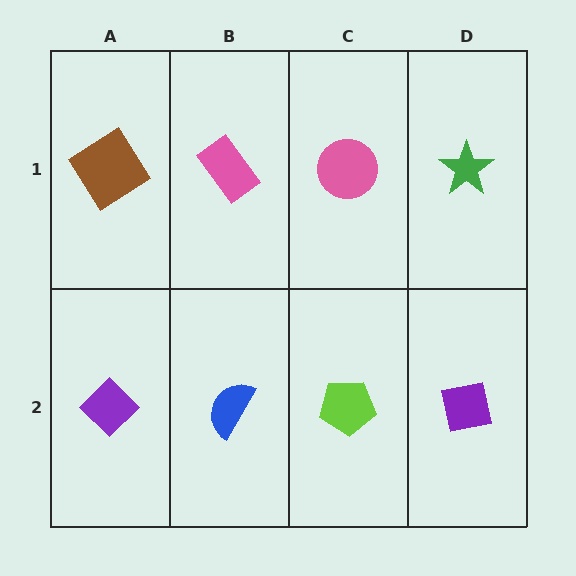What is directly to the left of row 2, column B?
A purple diamond.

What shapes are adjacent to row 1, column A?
A purple diamond (row 2, column A), a pink rectangle (row 1, column B).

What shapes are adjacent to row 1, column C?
A lime pentagon (row 2, column C), a pink rectangle (row 1, column B), a green star (row 1, column D).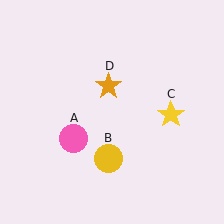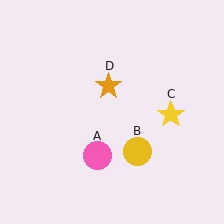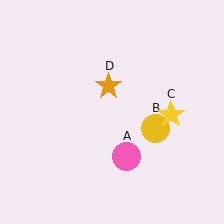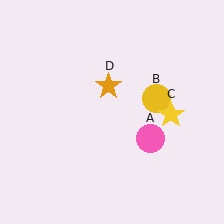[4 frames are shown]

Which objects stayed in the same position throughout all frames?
Yellow star (object C) and orange star (object D) remained stationary.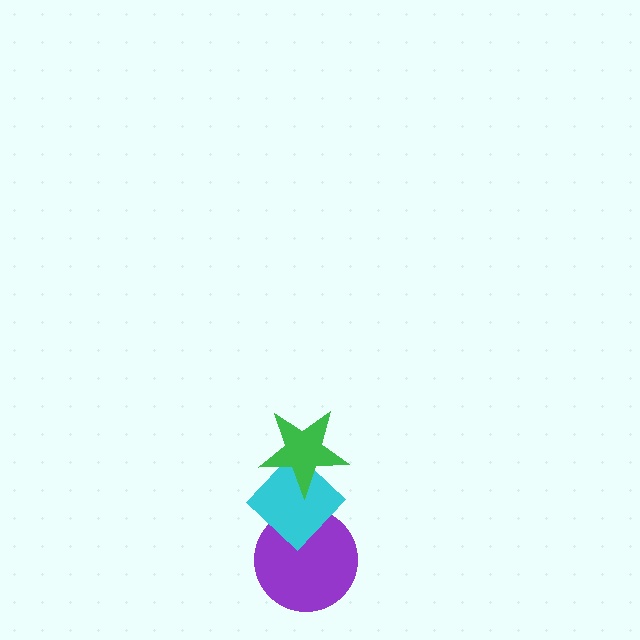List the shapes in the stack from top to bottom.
From top to bottom: the green star, the cyan diamond, the purple circle.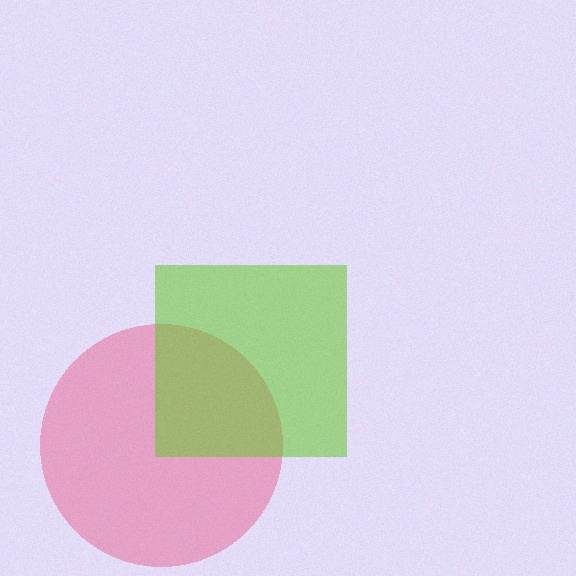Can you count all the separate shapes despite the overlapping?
Yes, there are 2 separate shapes.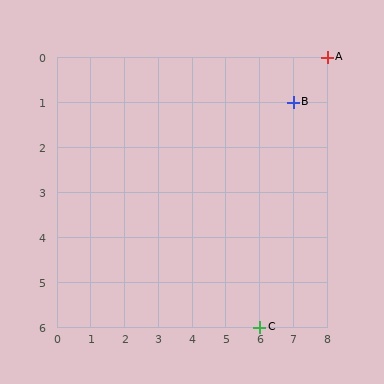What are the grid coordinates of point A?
Point A is at grid coordinates (8, 0).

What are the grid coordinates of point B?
Point B is at grid coordinates (7, 1).